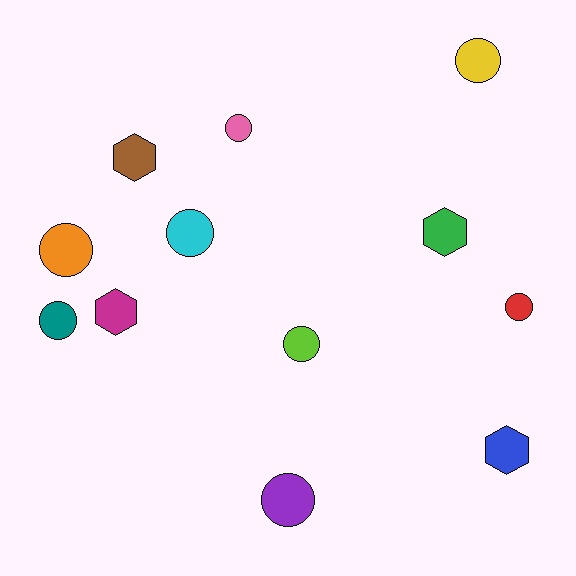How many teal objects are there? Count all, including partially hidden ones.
There is 1 teal object.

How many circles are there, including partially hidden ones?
There are 8 circles.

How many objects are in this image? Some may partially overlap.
There are 12 objects.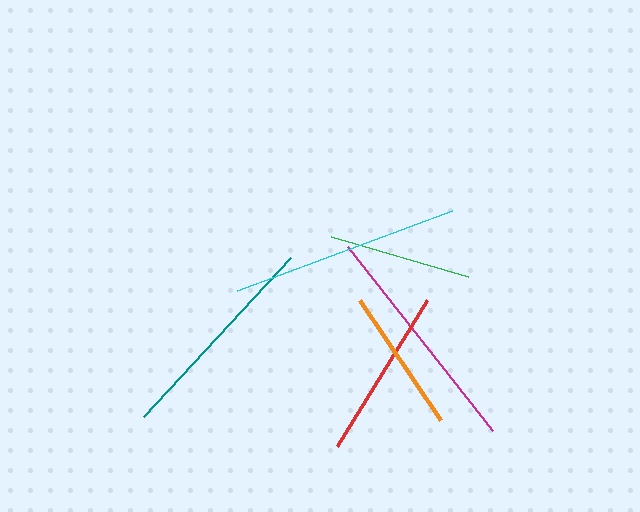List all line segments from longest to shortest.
From longest to shortest: magenta, cyan, teal, red, orange, green.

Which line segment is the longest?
The magenta line is the longest at approximately 234 pixels.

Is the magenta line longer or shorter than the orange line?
The magenta line is longer than the orange line.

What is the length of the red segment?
The red segment is approximately 171 pixels long.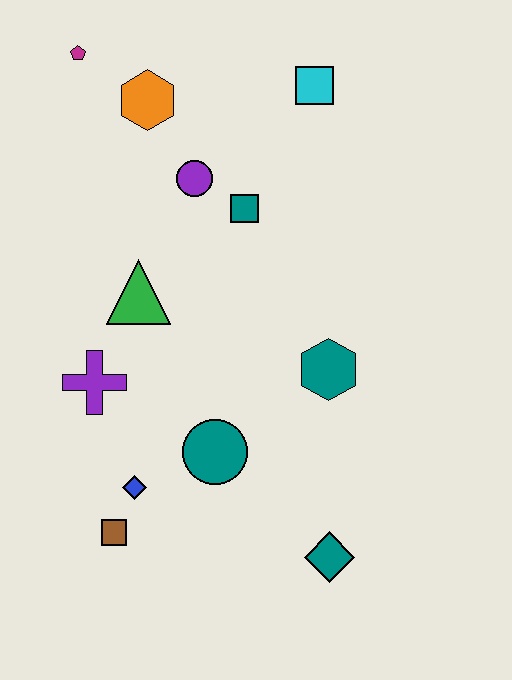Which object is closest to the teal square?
The purple circle is closest to the teal square.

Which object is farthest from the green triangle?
The teal diamond is farthest from the green triangle.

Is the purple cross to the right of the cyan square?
No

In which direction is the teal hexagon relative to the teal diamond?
The teal hexagon is above the teal diamond.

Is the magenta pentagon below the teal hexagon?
No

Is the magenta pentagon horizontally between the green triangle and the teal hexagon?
No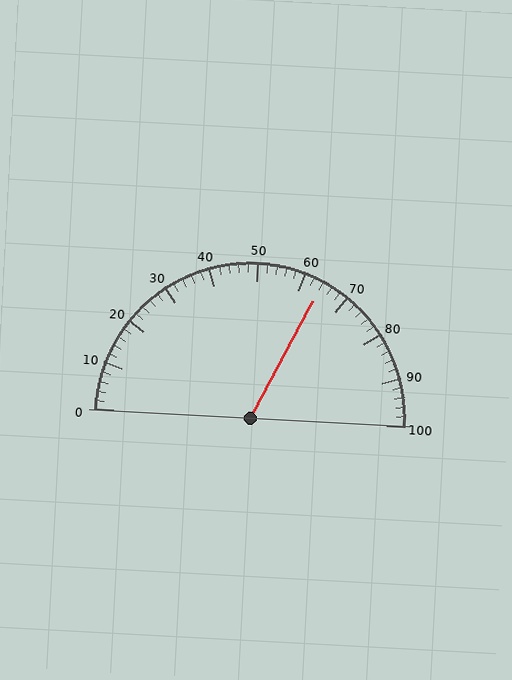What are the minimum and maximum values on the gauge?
The gauge ranges from 0 to 100.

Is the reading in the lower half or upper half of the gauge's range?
The reading is in the upper half of the range (0 to 100).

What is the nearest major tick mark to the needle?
The nearest major tick mark is 60.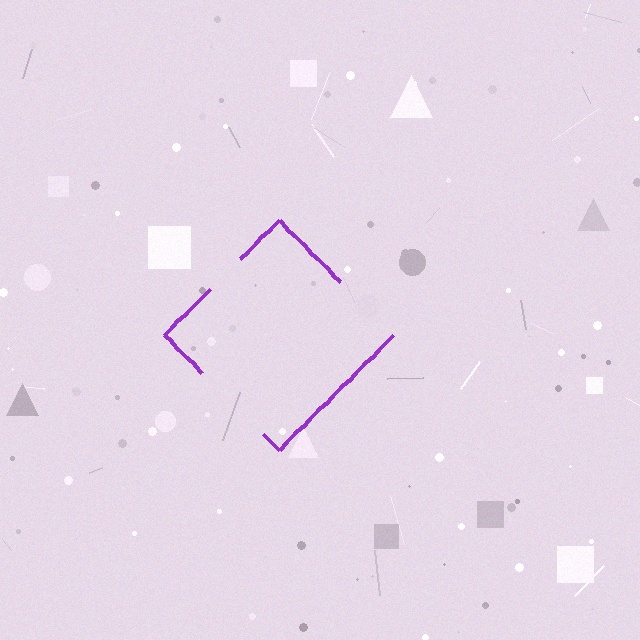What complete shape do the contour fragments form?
The contour fragments form a diamond.